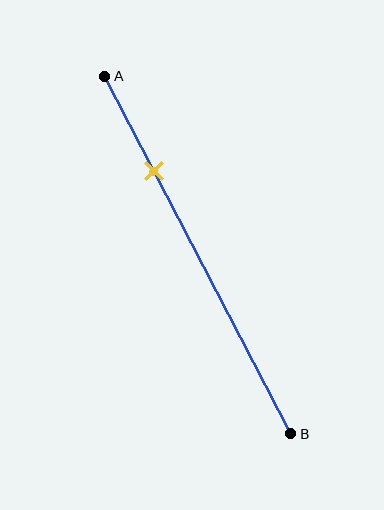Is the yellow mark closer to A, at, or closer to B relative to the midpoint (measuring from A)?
The yellow mark is closer to point A than the midpoint of segment AB.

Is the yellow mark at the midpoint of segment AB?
No, the mark is at about 25% from A, not at the 50% midpoint.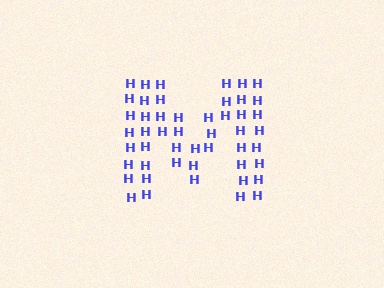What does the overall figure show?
The overall figure shows the letter M.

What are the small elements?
The small elements are letter H's.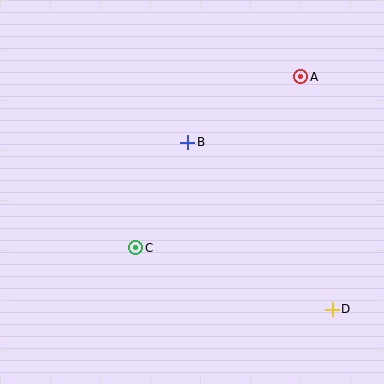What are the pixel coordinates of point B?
Point B is at (188, 142).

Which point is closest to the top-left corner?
Point B is closest to the top-left corner.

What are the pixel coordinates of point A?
Point A is at (301, 77).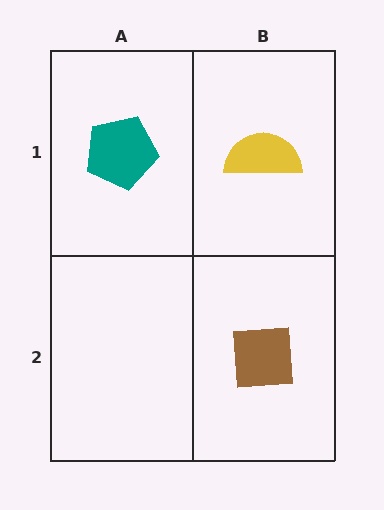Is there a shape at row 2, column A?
No, that cell is empty.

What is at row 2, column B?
A brown square.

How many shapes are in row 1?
2 shapes.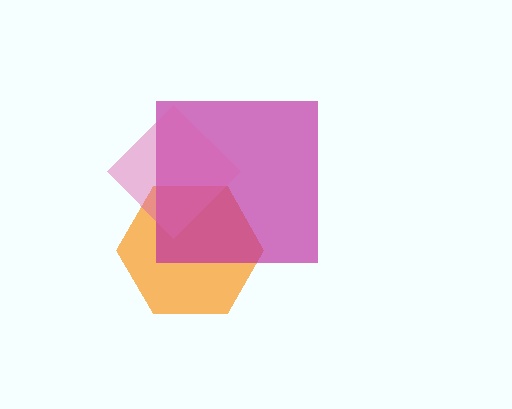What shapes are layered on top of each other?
The layered shapes are: an orange hexagon, a magenta square, a pink diamond.